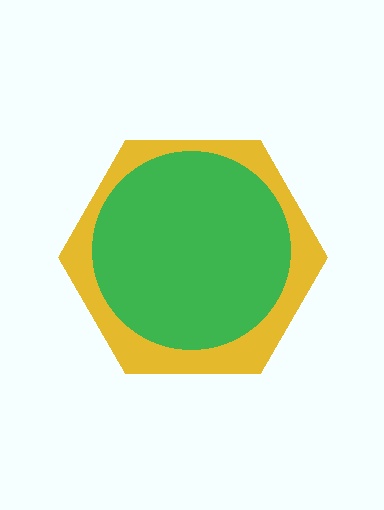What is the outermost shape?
The yellow hexagon.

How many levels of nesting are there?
2.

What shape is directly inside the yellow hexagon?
The green circle.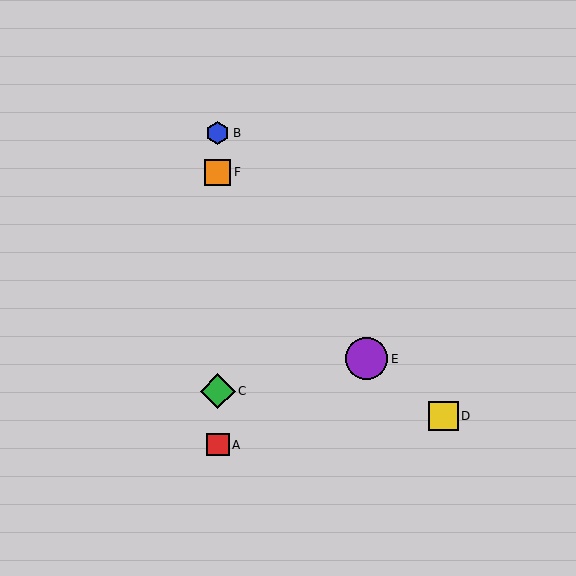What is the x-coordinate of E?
Object E is at x≈367.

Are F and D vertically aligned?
No, F is at x≈218 and D is at x≈444.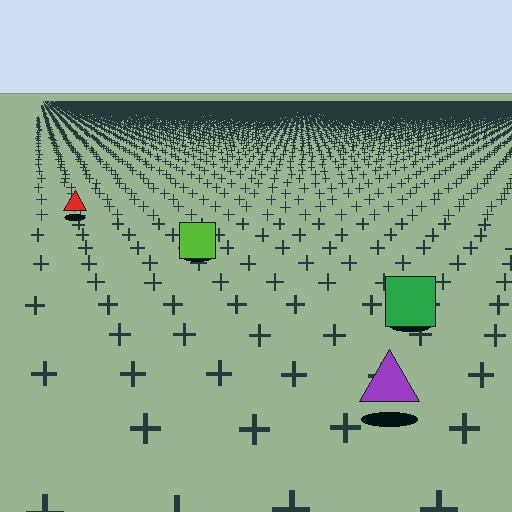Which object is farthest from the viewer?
The red triangle is farthest from the viewer. It appears smaller and the ground texture around it is denser.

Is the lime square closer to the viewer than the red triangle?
Yes. The lime square is closer — you can tell from the texture gradient: the ground texture is coarser near it.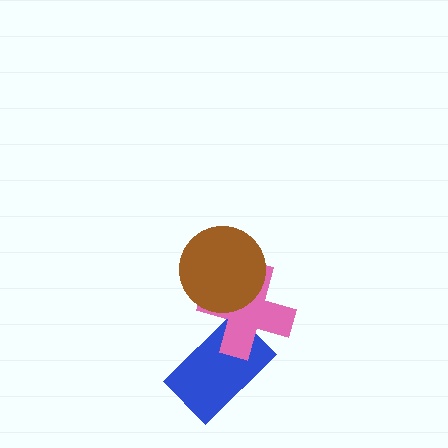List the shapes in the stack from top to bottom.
From top to bottom: the brown circle, the pink cross, the blue rectangle.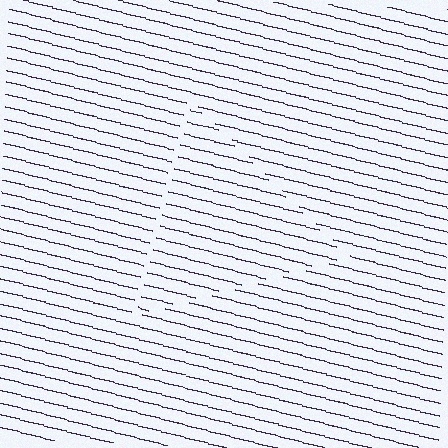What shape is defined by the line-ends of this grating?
An illusory triangle. The interior of the shape contains the same grating, shifted by half a period — the contour is defined by the phase discontinuity where line-ends from the inner and outer gratings abut.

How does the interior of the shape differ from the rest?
The interior of the shape contains the same grating, shifted by half a period — the contour is defined by the phase discontinuity where line-ends from the inner and outer gratings abut.